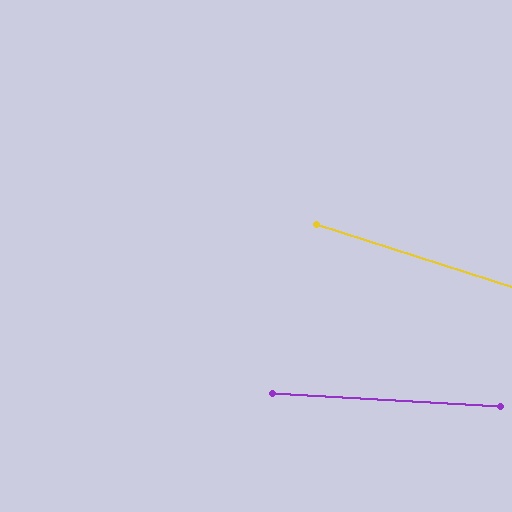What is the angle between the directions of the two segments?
Approximately 14 degrees.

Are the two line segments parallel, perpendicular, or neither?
Neither parallel nor perpendicular — they differ by about 14°.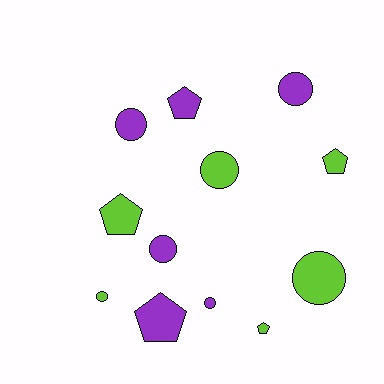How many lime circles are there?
There are 3 lime circles.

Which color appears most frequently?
Lime, with 6 objects.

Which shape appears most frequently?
Circle, with 7 objects.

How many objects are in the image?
There are 12 objects.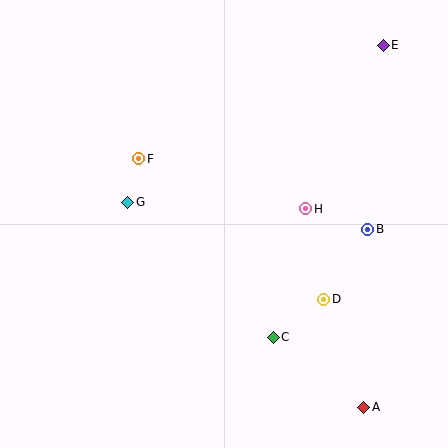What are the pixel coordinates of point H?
Point H is at (306, 209).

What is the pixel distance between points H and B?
The distance between H and B is 65 pixels.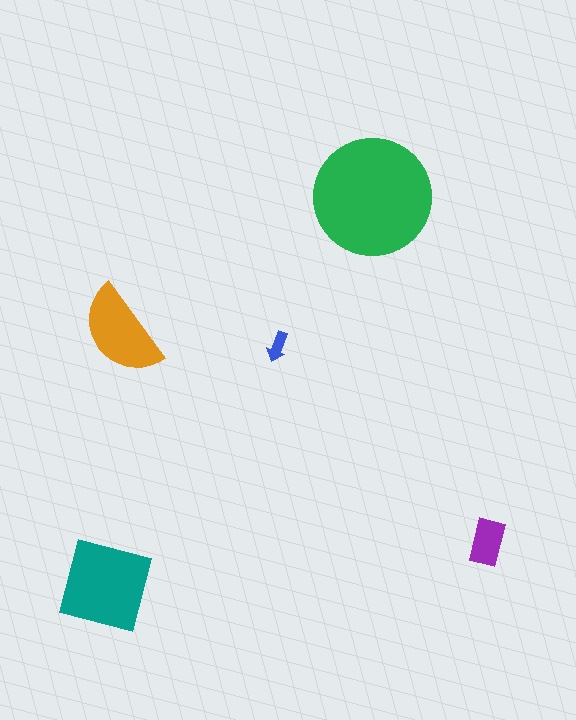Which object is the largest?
The green circle.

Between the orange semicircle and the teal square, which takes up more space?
The teal square.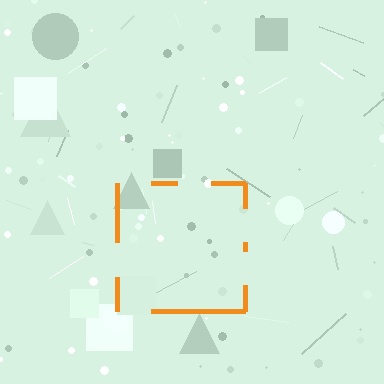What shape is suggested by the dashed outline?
The dashed outline suggests a square.